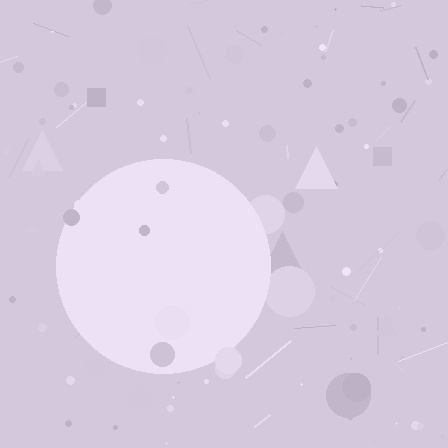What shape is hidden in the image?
A circle is hidden in the image.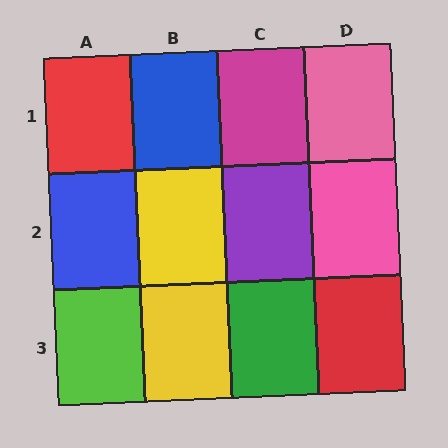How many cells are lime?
1 cell is lime.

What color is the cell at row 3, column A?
Lime.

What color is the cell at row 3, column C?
Green.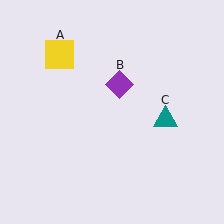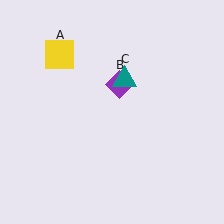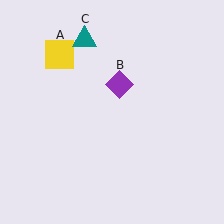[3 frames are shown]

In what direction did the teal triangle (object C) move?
The teal triangle (object C) moved up and to the left.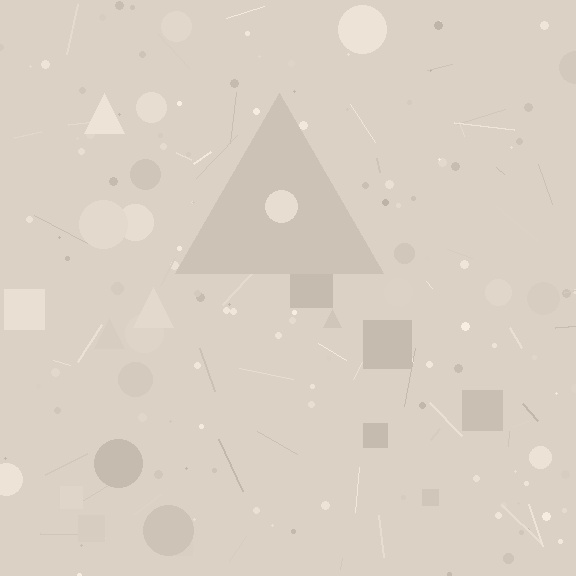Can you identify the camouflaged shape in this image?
The camouflaged shape is a triangle.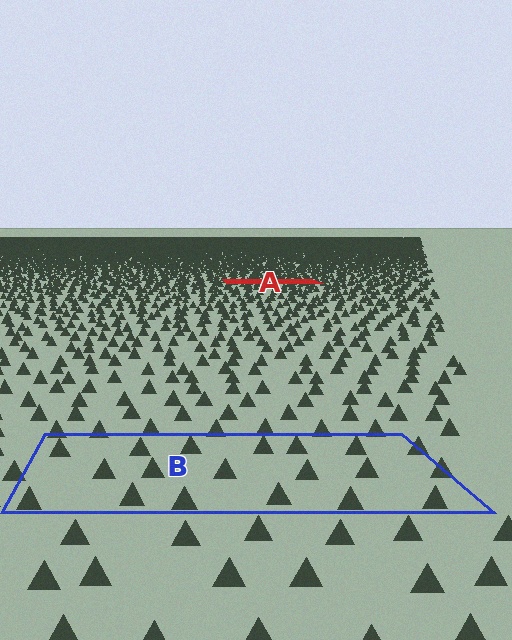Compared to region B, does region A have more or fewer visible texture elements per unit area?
Region A has more texture elements per unit area — they are packed more densely because it is farther away.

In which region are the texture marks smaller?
The texture marks are smaller in region A, because it is farther away.